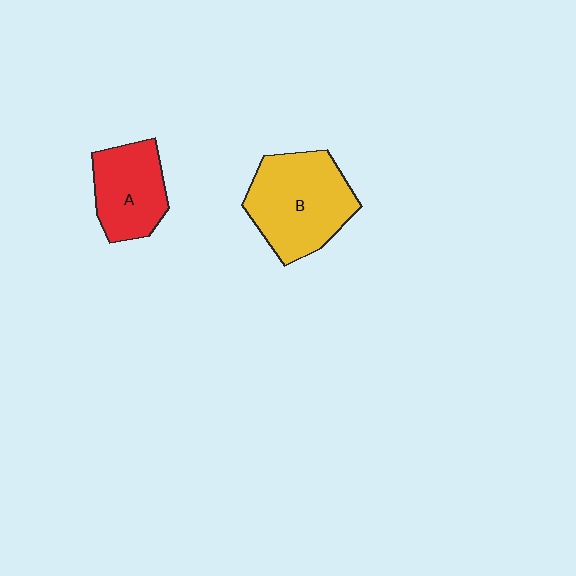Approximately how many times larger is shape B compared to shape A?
Approximately 1.4 times.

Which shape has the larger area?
Shape B (yellow).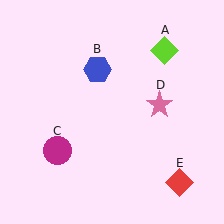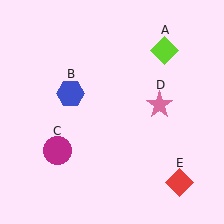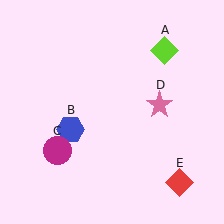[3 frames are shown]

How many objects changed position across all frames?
1 object changed position: blue hexagon (object B).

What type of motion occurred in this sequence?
The blue hexagon (object B) rotated counterclockwise around the center of the scene.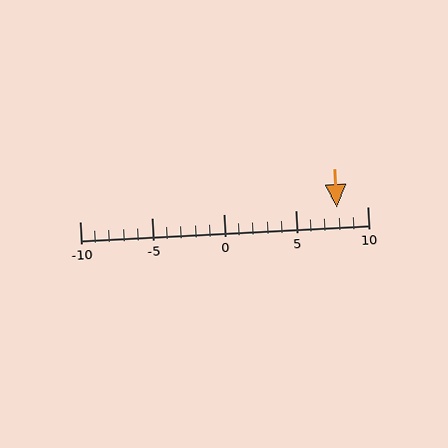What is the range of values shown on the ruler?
The ruler shows values from -10 to 10.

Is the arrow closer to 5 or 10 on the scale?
The arrow is closer to 10.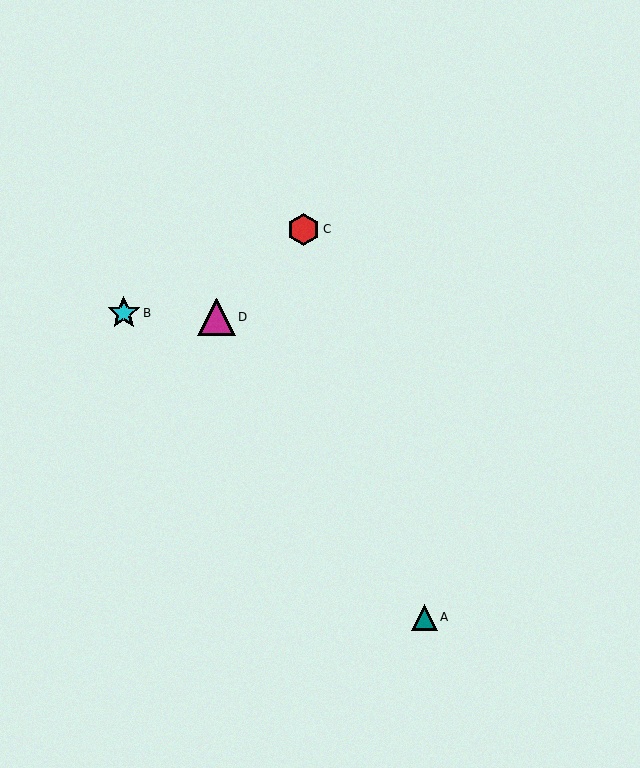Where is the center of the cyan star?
The center of the cyan star is at (124, 313).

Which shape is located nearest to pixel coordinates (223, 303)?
The magenta triangle (labeled D) at (217, 317) is nearest to that location.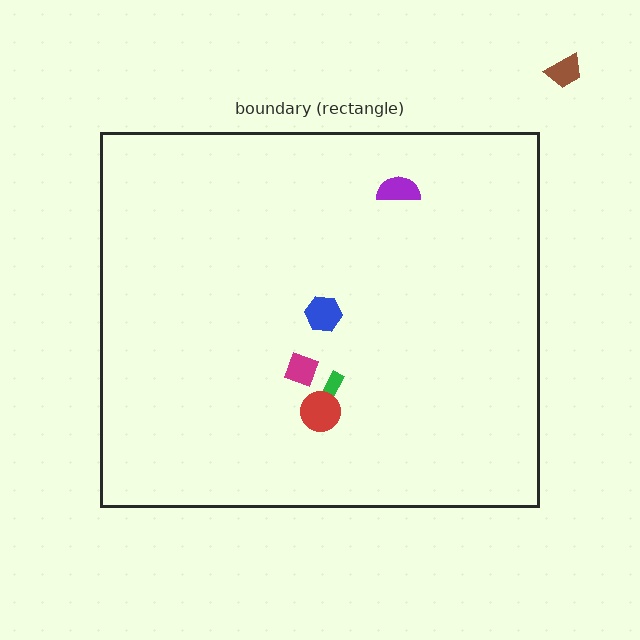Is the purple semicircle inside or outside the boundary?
Inside.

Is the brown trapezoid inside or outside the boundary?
Outside.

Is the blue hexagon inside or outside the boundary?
Inside.